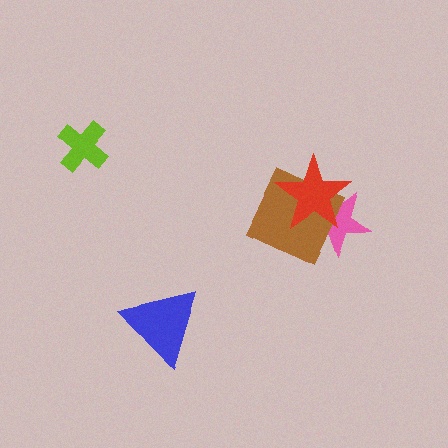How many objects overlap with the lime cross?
0 objects overlap with the lime cross.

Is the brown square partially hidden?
Yes, it is partially covered by another shape.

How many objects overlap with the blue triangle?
0 objects overlap with the blue triangle.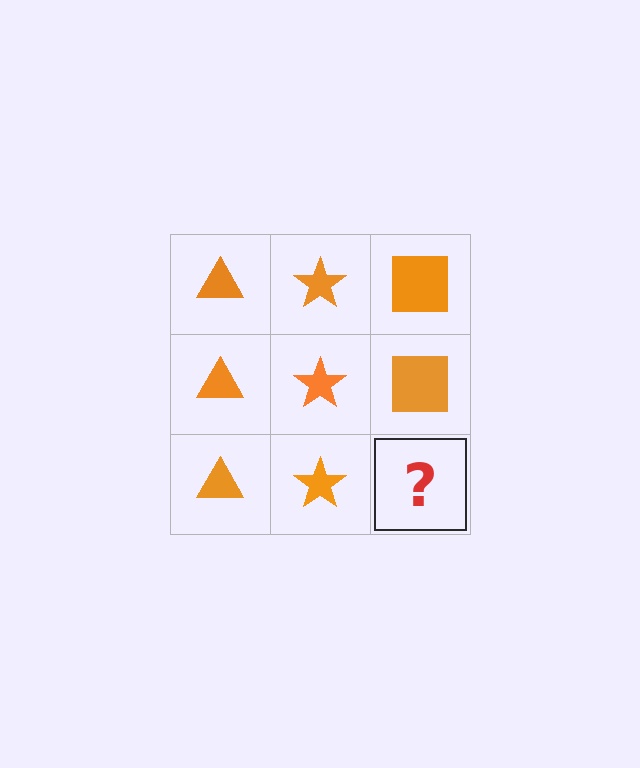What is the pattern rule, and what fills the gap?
The rule is that each column has a consistent shape. The gap should be filled with an orange square.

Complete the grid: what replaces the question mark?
The question mark should be replaced with an orange square.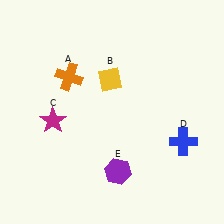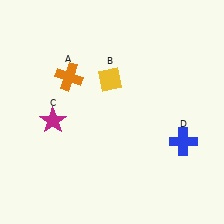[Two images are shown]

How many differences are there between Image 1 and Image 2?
There is 1 difference between the two images.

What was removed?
The purple hexagon (E) was removed in Image 2.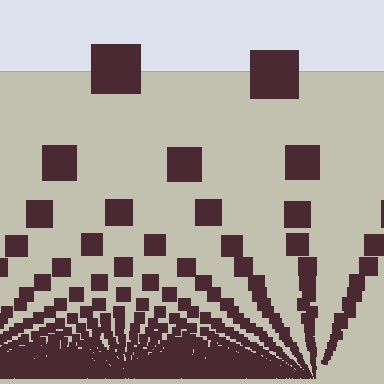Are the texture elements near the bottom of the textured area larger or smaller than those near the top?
Smaller. The gradient is inverted — elements near the bottom are smaller and denser.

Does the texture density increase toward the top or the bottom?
Density increases toward the bottom.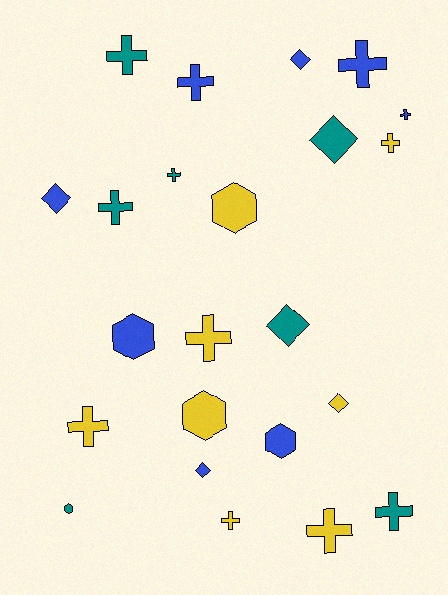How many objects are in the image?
There are 23 objects.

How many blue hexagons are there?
There are 2 blue hexagons.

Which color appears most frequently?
Yellow, with 8 objects.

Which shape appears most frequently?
Cross, with 12 objects.